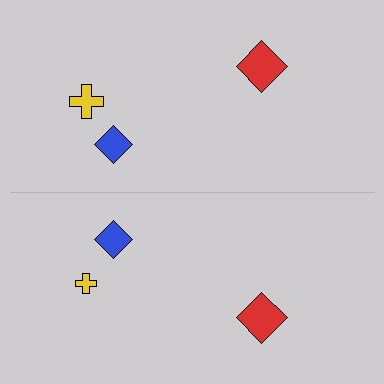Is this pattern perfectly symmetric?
No, the pattern is not perfectly symmetric. The yellow cross on the bottom side has a different size than its mirror counterpart.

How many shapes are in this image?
There are 6 shapes in this image.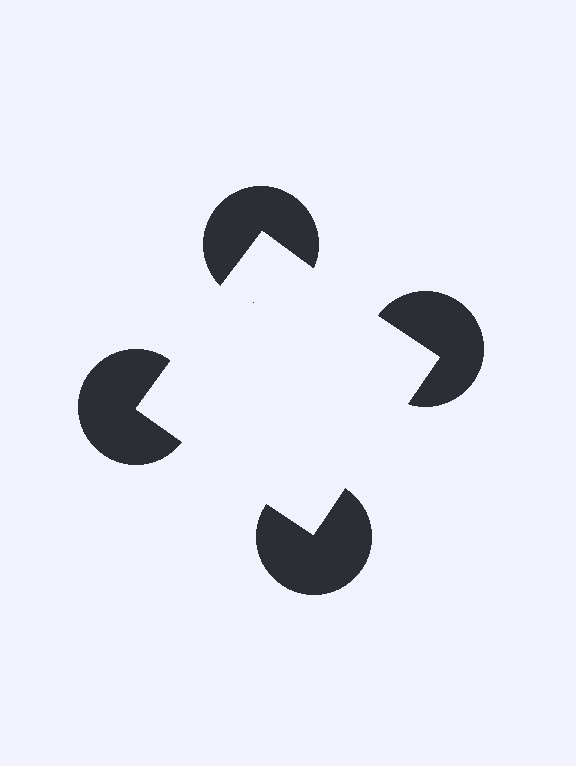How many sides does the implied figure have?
4 sides.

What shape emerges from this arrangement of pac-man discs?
An illusory square — its edges are inferred from the aligned wedge cuts in the pac-man discs, not physically drawn.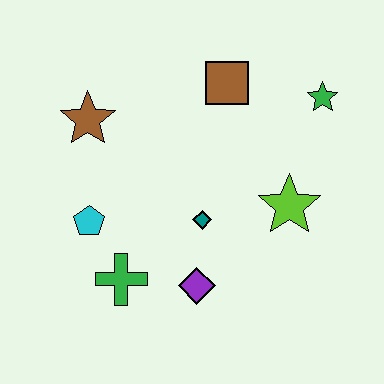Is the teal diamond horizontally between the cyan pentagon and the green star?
Yes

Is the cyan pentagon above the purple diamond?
Yes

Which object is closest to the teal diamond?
The purple diamond is closest to the teal diamond.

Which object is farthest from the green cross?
The green star is farthest from the green cross.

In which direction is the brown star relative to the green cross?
The brown star is above the green cross.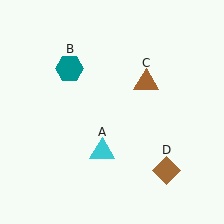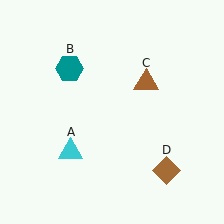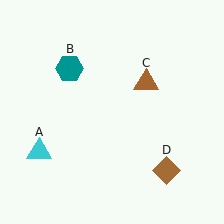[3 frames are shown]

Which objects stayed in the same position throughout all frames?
Teal hexagon (object B) and brown triangle (object C) and brown diamond (object D) remained stationary.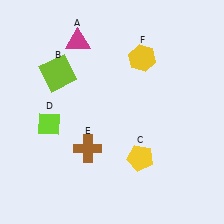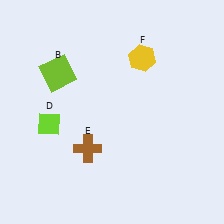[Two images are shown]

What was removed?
The yellow pentagon (C), the magenta triangle (A) were removed in Image 2.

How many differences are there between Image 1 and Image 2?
There are 2 differences between the two images.